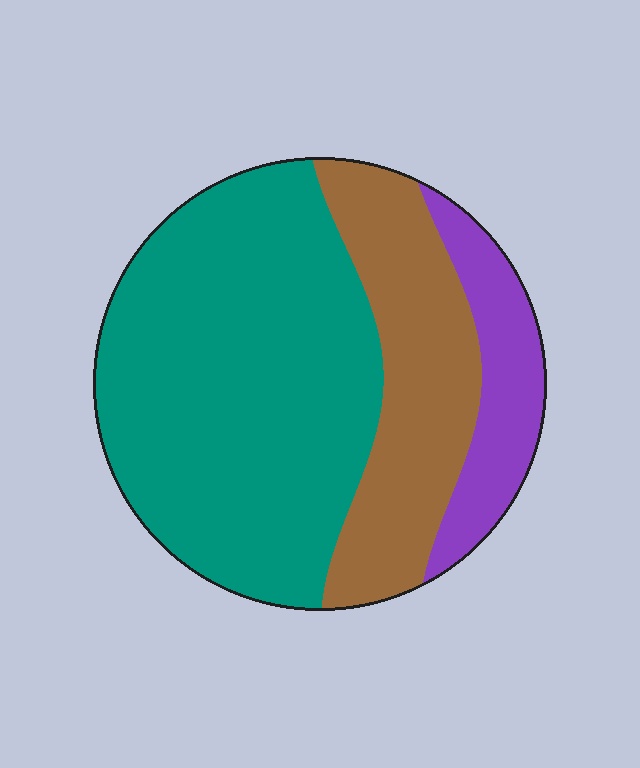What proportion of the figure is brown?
Brown takes up about one quarter (1/4) of the figure.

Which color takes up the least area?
Purple, at roughly 15%.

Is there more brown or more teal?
Teal.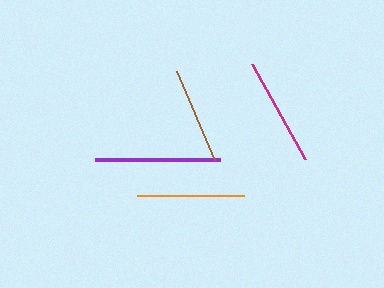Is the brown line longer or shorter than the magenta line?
The magenta line is longer than the brown line.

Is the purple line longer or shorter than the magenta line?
The purple line is longer than the magenta line.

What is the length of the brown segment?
The brown segment is approximately 96 pixels long.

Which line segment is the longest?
The purple line is the longest at approximately 126 pixels.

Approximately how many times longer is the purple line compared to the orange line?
The purple line is approximately 1.2 times the length of the orange line.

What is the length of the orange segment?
The orange segment is approximately 107 pixels long.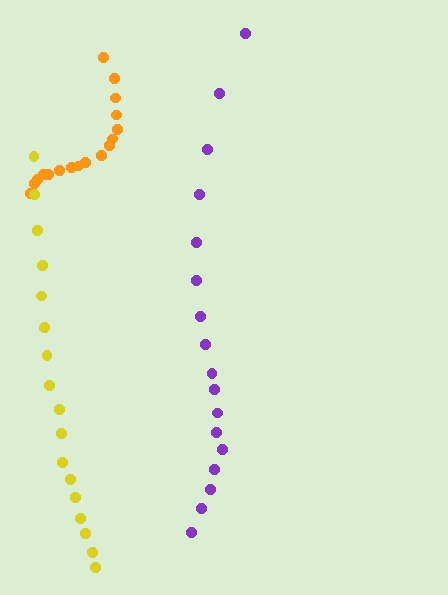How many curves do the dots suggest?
There are 3 distinct paths.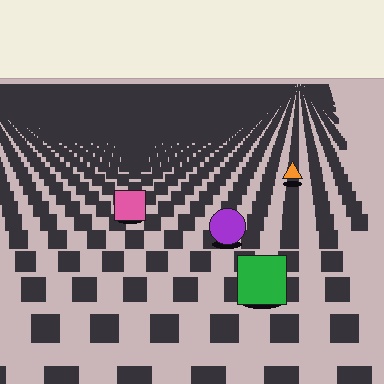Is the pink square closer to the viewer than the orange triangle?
Yes. The pink square is closer — you can tell from the texture gradient: the ground texture is coarser near it.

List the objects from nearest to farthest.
From nearest to farthest: the green square, the purple circle, the pink square, the orange triangle.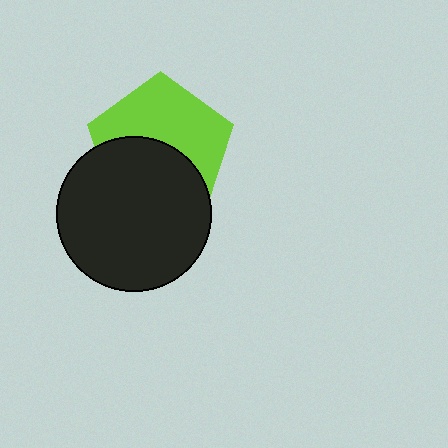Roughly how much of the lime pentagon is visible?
About half of it is visible (roughly 53%).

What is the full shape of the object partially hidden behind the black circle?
The partially hidden object is a lime pentagon.